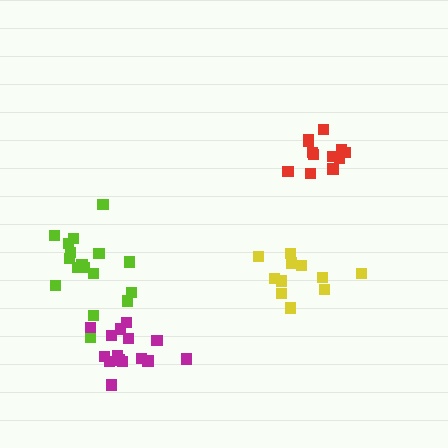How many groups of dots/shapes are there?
There are 4 groups.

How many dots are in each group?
Group 1: 12 dots, Group 2: 17 dots, Group 3: 11 dots, Group 4: 15 dots (55 total).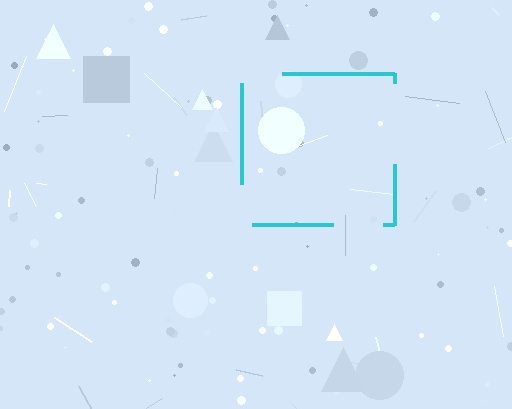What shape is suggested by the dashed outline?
The dashed outline suggests a square.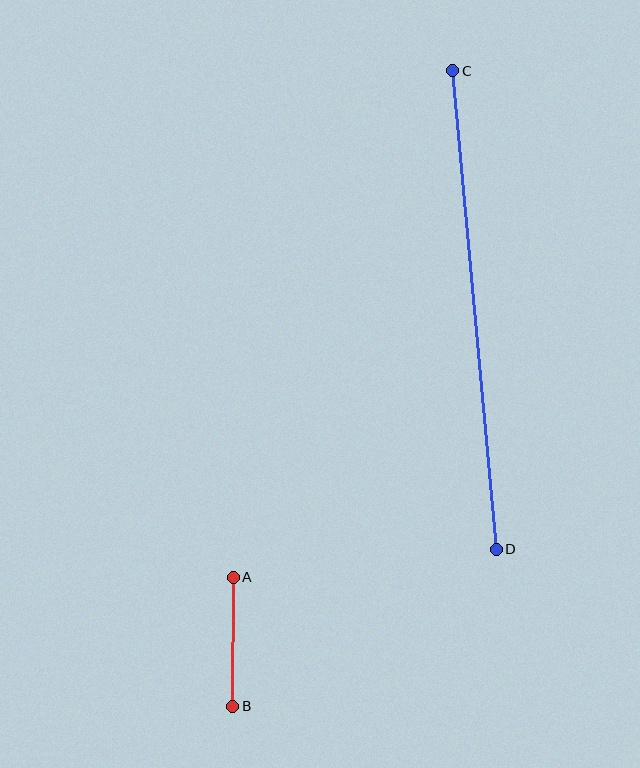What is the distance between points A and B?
The distance is approximately 129 pixels.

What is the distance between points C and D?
The distance is approximately 481 pixels.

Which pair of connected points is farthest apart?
Points C and D are farthest apart.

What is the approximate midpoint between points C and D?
The midpoint is at approximately (474, 310) pixels.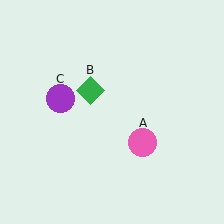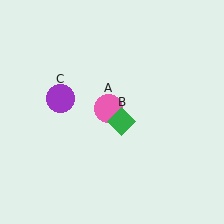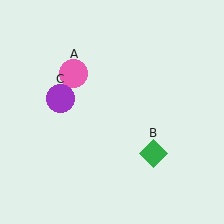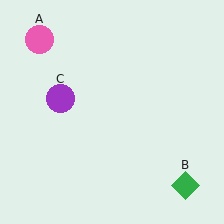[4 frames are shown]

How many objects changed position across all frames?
2 objects changed position: pink circle (object A), green diamond (object B).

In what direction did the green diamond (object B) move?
The green diamond (object B) moved down and to the right.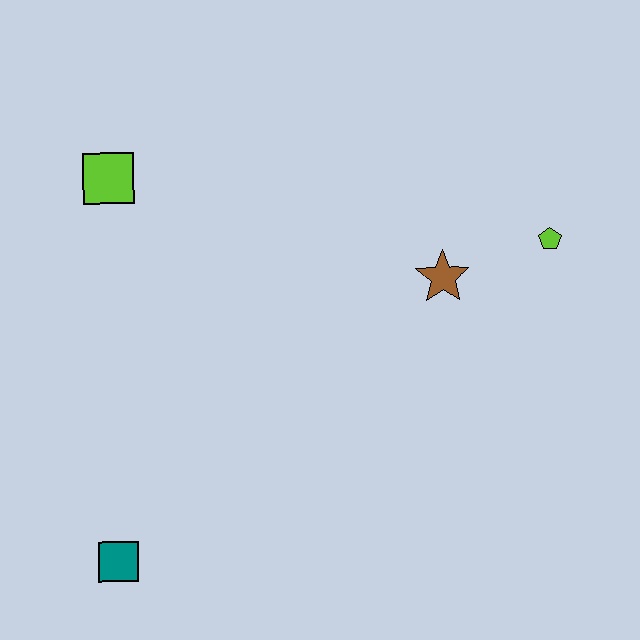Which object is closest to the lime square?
The brown star is closest to the lime square.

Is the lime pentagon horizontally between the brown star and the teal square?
No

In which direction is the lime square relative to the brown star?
The lime square is to the left of the brown star.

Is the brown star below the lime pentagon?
Yes